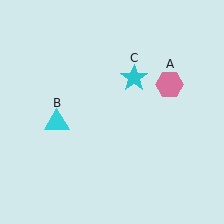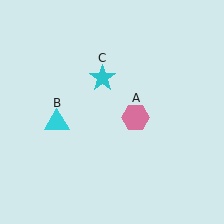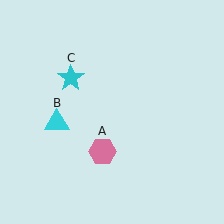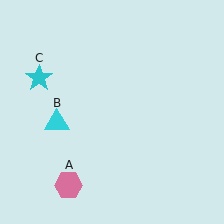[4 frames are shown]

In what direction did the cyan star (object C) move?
The cyan star (object C) moved left.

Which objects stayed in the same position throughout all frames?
Cyan triangle (object B) remained stationary.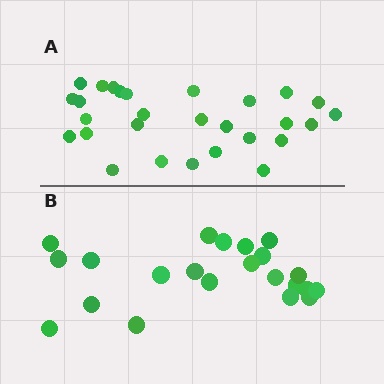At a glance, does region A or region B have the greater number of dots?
Region A (the top region) has more dots.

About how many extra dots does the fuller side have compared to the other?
Region A has about 6 more dots than region B.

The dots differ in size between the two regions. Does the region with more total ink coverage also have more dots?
No. Region B has more total ink coverage because its dots are larger, but region A actually contains more individual dots. Total area can be misleading — the number of items is what matters here.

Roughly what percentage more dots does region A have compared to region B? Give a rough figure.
About 25% more.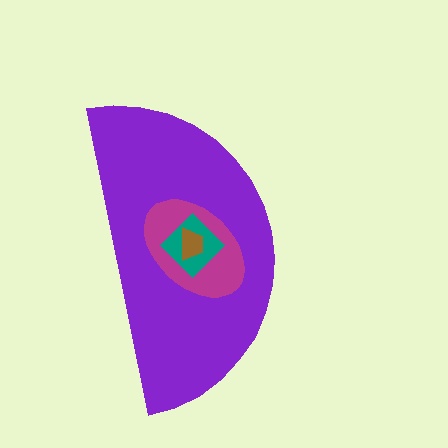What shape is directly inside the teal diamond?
The brown trapezoid.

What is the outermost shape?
The purple semicircle.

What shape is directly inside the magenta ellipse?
The teal diamond.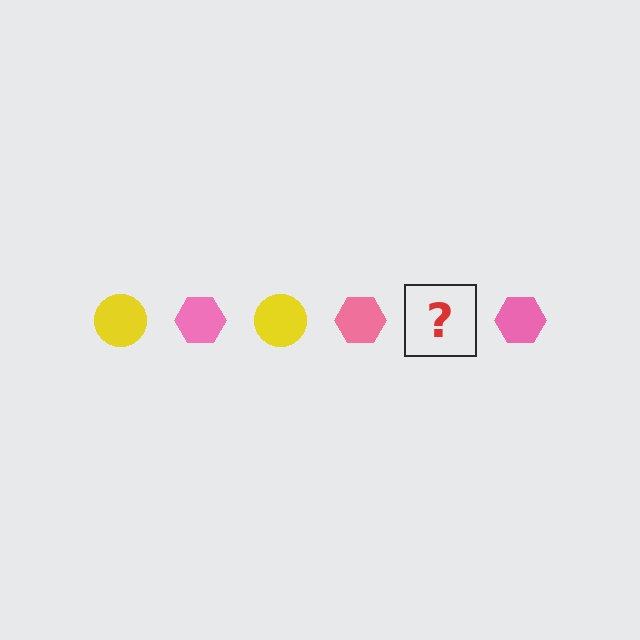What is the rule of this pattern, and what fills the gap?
The rule is that the pattern alternates between yellow circle and pink hexagon. The gap should be filled with a yellow circle.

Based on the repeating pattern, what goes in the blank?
The blank should be a yellow circle.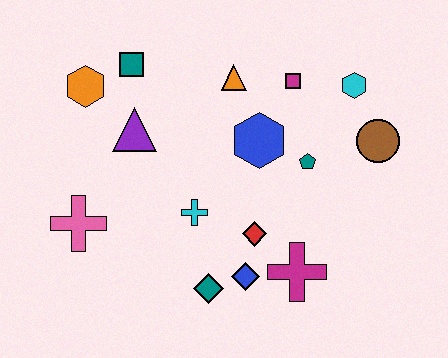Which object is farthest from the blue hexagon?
The pink cross is farthest from the blue hexagon.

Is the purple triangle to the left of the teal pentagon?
Yes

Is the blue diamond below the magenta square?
Yes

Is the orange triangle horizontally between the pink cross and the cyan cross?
No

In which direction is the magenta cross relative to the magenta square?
The magenta cross is below the magenta square.